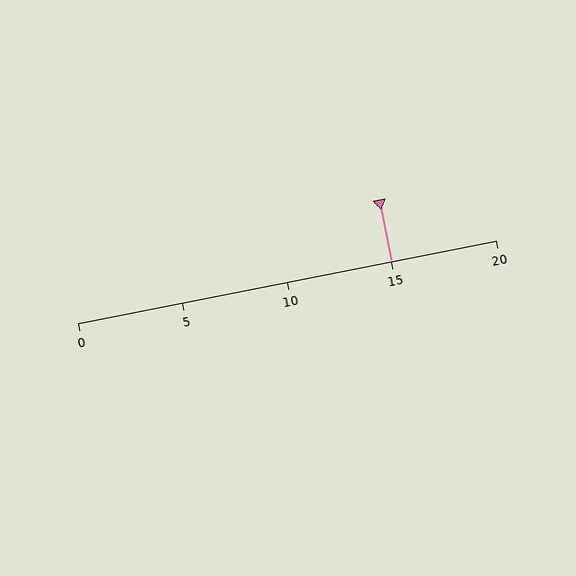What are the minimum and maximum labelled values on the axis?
The axis runs from 0 to 20.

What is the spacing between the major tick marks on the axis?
The major ticks are spaced 5 apart.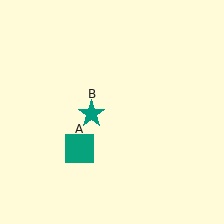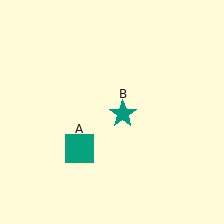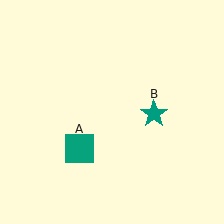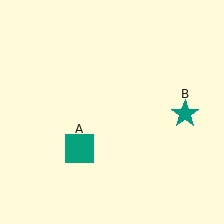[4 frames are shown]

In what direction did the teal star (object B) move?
The teal star (object B) moved right.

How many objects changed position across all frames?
1 object changed position: teal star (object B).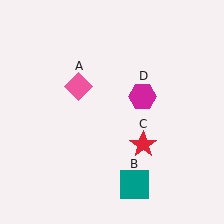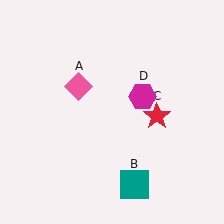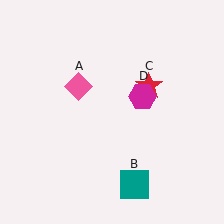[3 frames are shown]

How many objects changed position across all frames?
1 object changed position: red star (object C).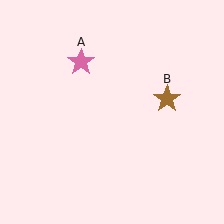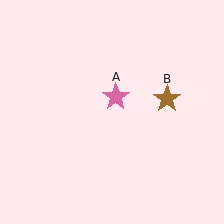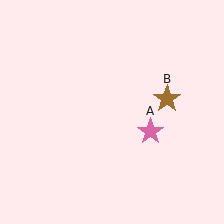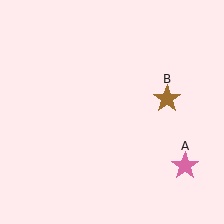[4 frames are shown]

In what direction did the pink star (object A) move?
The pink star (object A) moved down and to the right.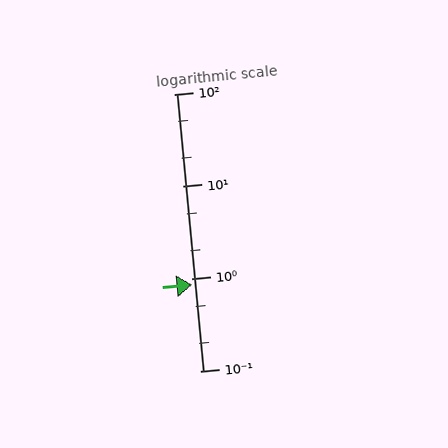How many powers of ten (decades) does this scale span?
The scale spans 3 decades, from 0.1 to 100.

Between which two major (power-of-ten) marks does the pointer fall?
The pointer is between 0.1 and 1.